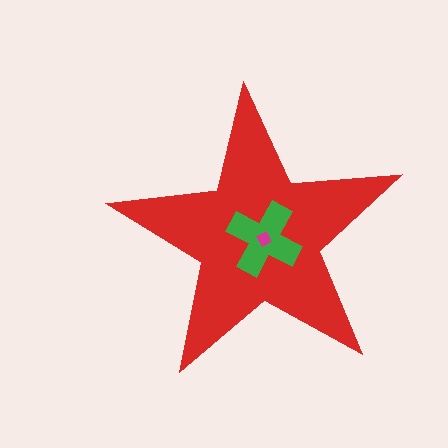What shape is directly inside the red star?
The green cross.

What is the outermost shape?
The red star.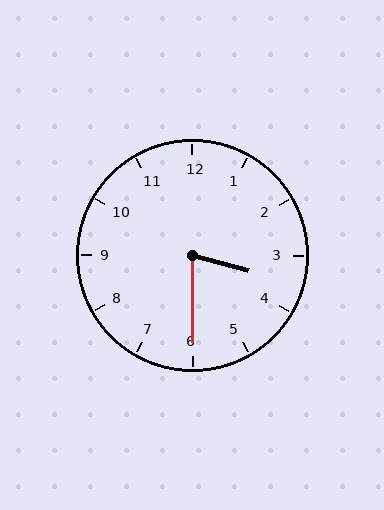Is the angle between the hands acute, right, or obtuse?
It is acute.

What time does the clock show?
3:30.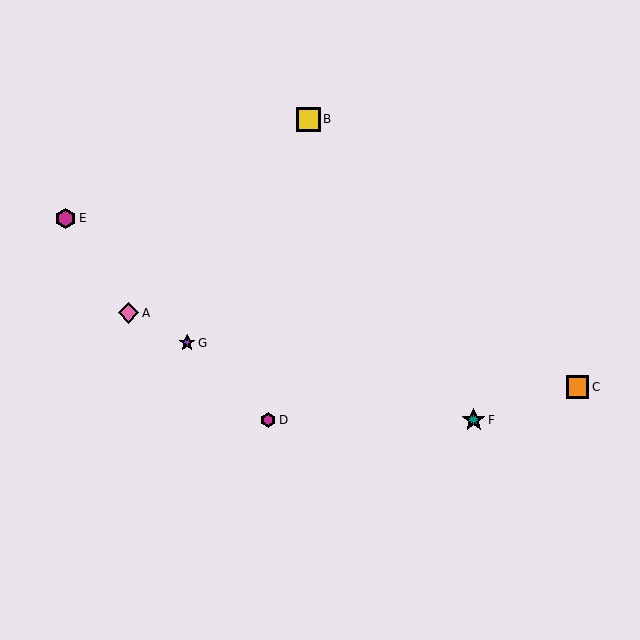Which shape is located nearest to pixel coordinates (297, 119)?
The yellow square (labeled B) at (308, 119) is nearest to that location.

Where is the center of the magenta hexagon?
The center of the magenta hexagon is at (268, 420).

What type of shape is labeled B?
Shape B is a yellow square.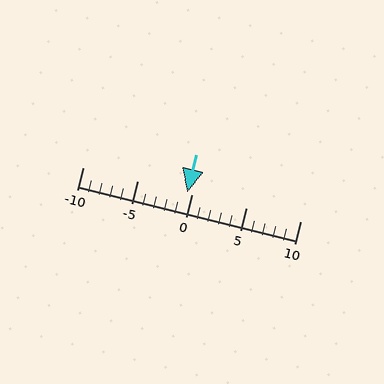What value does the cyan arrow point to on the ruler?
The cyan arrow points to approximately 0.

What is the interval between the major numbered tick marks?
The major tick marks are spaced 5 units apart.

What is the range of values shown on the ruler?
The ruler shows values from -10 to 10.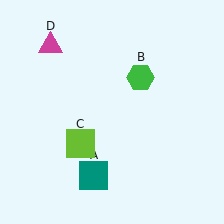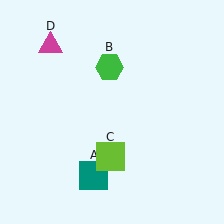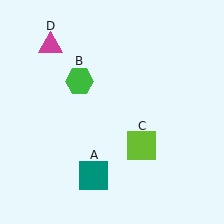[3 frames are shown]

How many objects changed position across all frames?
2 objects changed position: green hexagon (object B), lime square (object C).